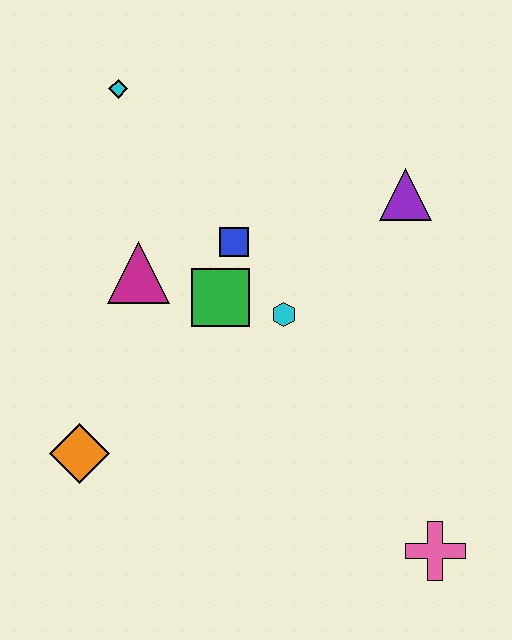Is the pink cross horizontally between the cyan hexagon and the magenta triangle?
No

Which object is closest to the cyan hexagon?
The green square is closest to the cyan hexagon.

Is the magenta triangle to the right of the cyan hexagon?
No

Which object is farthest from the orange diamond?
The purple triangle is farthest from the orange diamond.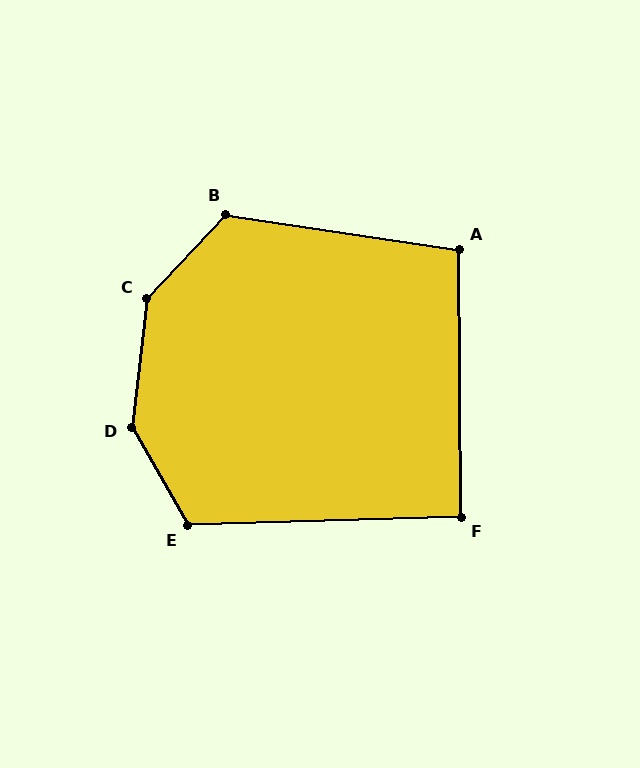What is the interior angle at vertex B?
Approximately 125 degrees (obtuse).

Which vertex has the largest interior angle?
D, at approximately 143 degrees.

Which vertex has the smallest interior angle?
F, at approximately 91 degrees.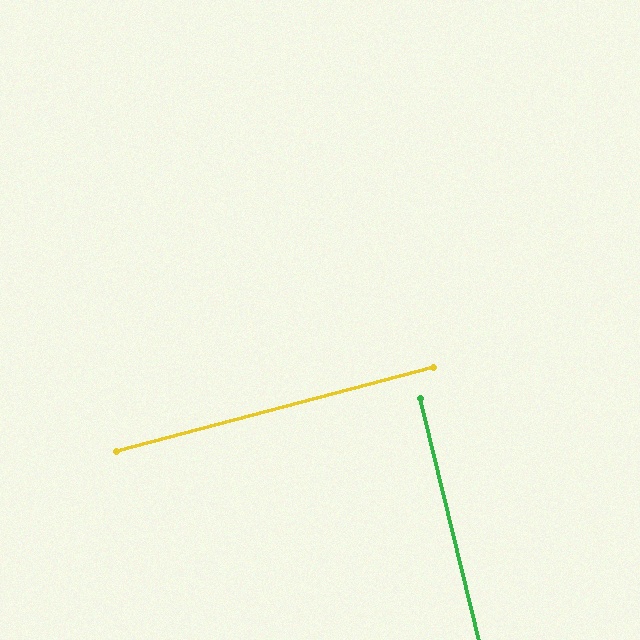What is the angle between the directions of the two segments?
Approximately 89 degrees.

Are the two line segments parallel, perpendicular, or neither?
Perpendicular — they meet at approximately 89°.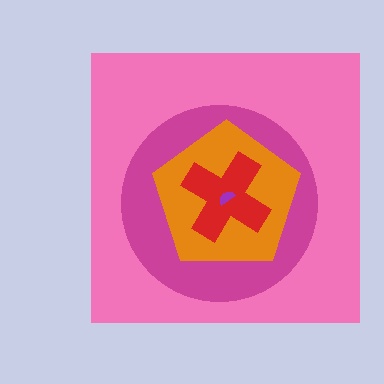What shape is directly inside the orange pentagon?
The red cross.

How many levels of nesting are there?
5.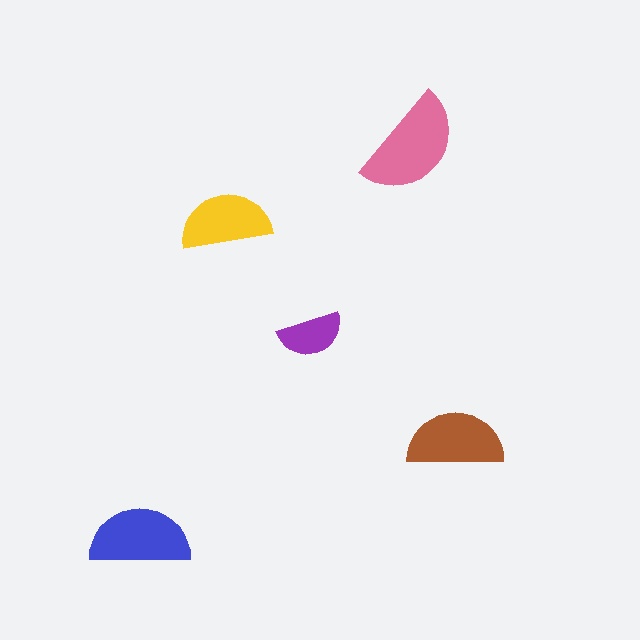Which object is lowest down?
The blue semicircle is bottommost.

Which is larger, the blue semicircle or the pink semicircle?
The pink one.